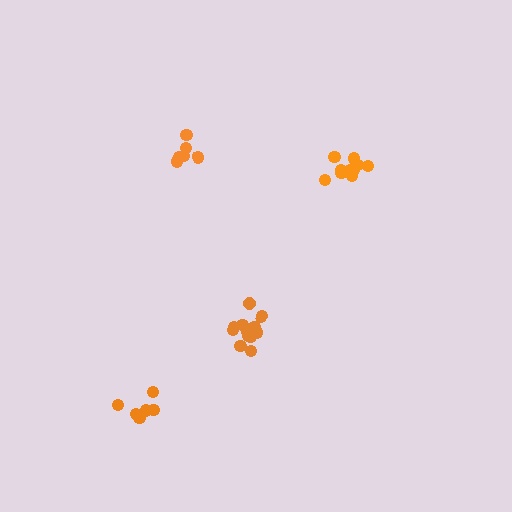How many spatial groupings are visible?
There are 4 spatial groupings.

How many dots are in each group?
Group 1: 10 dots, Group 2: 6 dots, Group 3: 6 dots, Group 4: 12 dots (34 total).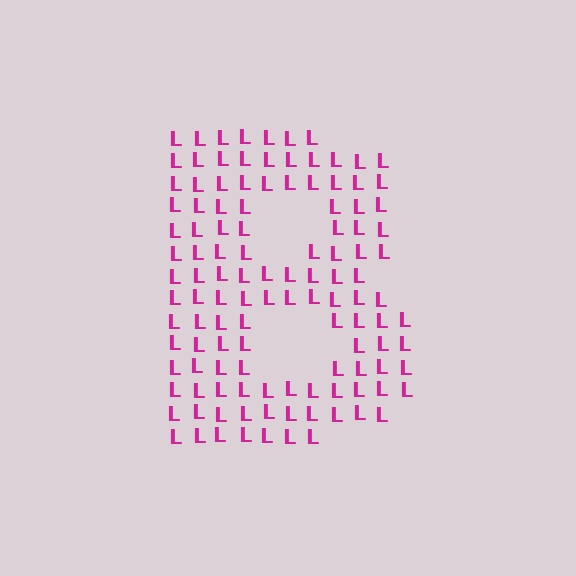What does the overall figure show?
The overall figure shows the letter B.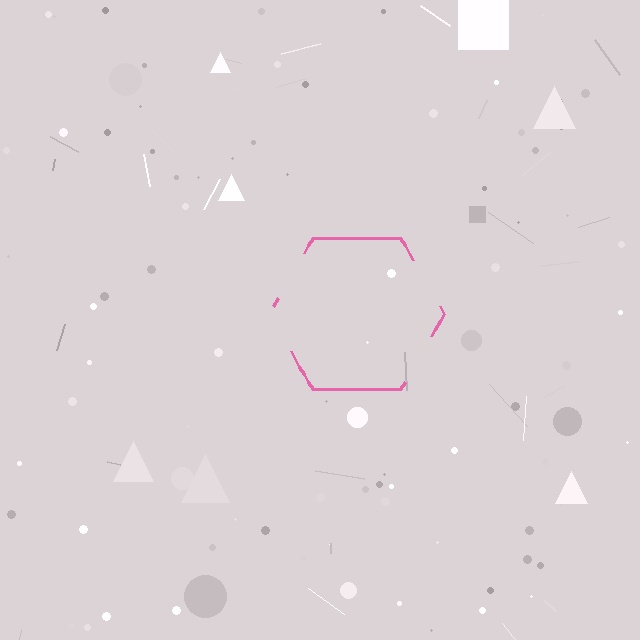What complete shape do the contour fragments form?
The contour fragments form a hexagon.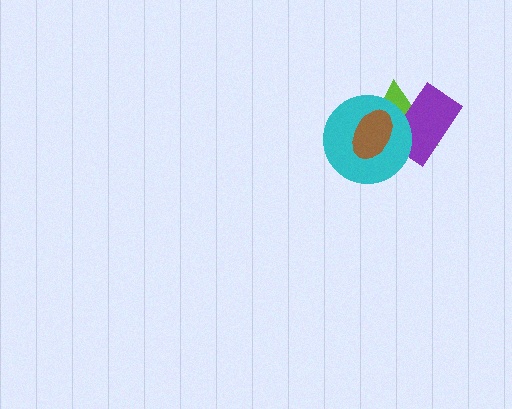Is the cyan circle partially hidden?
Yes, it is partially covered by another shape.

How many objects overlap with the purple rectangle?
3 objects overlap with the purple rectangle.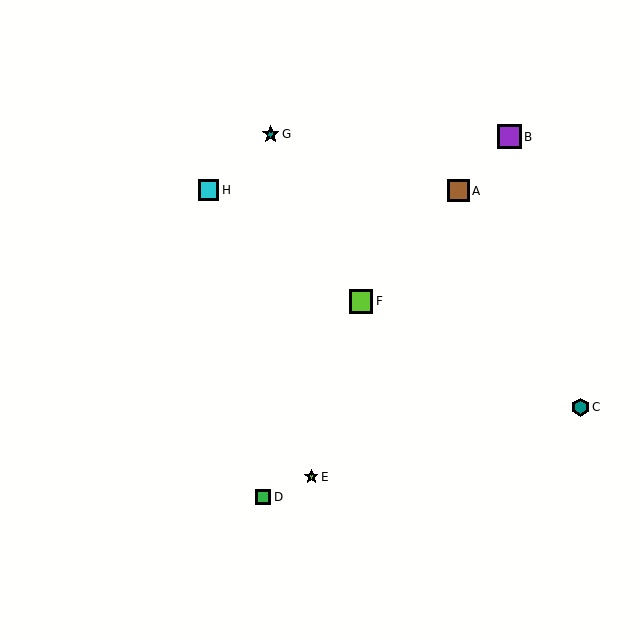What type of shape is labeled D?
Shape D is a green square.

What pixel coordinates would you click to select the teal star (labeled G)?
Click at (271, 134) to select the teal star G.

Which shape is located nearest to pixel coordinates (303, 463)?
The lime star (labeled E) at (311, 477) is nearest to that location.